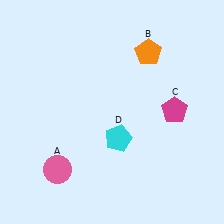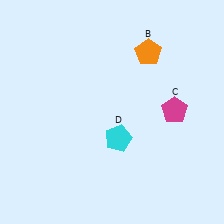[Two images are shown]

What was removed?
The pink circle (A) was removed in Image 2.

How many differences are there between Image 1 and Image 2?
There is 1 difference between the two images.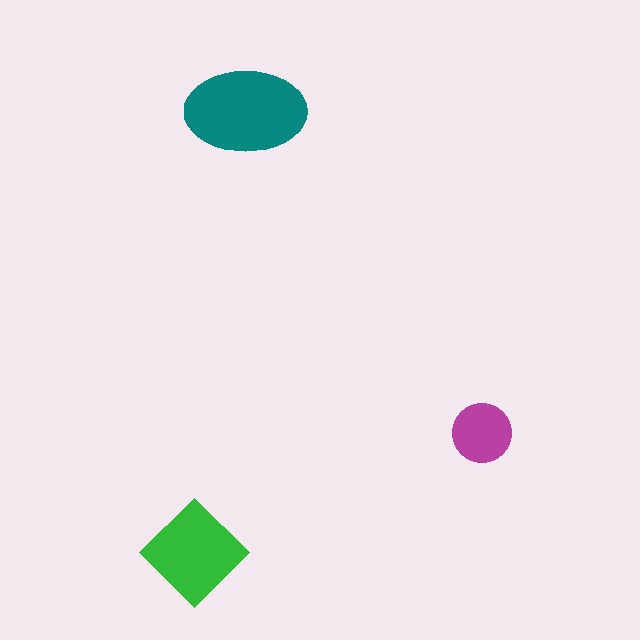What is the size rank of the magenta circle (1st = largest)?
3rd.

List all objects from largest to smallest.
The teal ellipse, the green diamond, the magenta circle.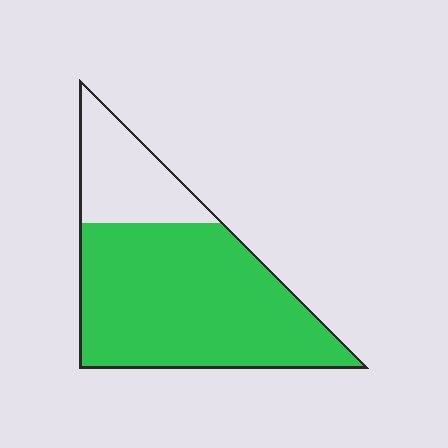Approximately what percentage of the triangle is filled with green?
Approximately 75%.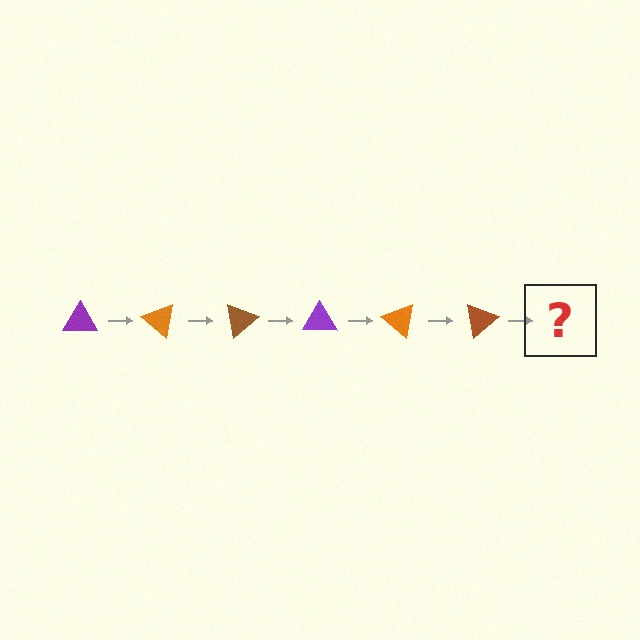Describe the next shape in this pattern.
It should be a purple triangle, rotated 240 degrees from the start.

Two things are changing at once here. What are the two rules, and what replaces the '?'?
The two rules are that it rotates 40 degrees each step and the color cycles through purple, orange, and brown. The '?' should be a purple triangle, rotated 240 degrees from the start.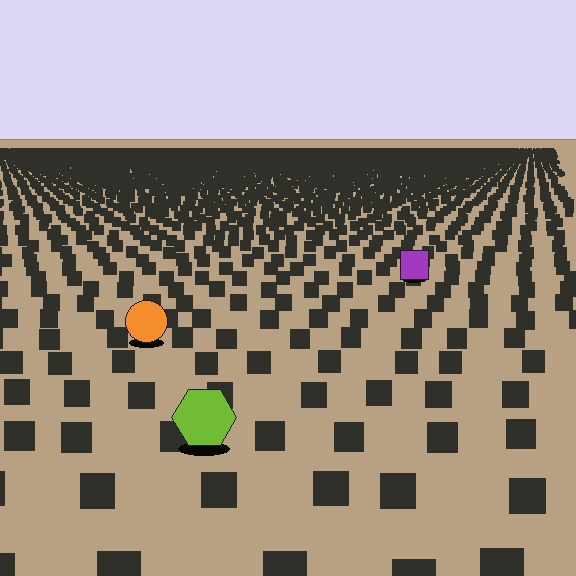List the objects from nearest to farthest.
From nearest to farthest: the lime hexagon, the orange circle, the purple square.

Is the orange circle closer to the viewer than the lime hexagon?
No. The lime hexagon is closer — you can tell from the texture gradient: the ground texture is coarser near it.